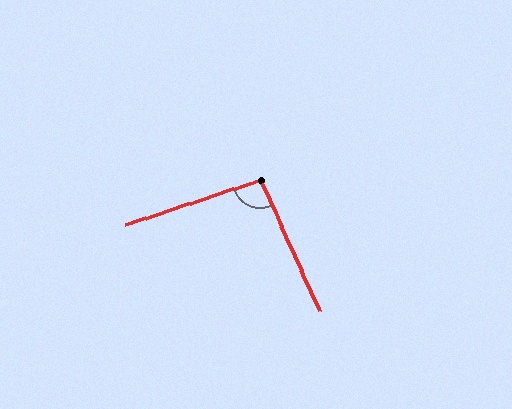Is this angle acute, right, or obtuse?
It is obtuse.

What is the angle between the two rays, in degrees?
Approximately 96 degrees.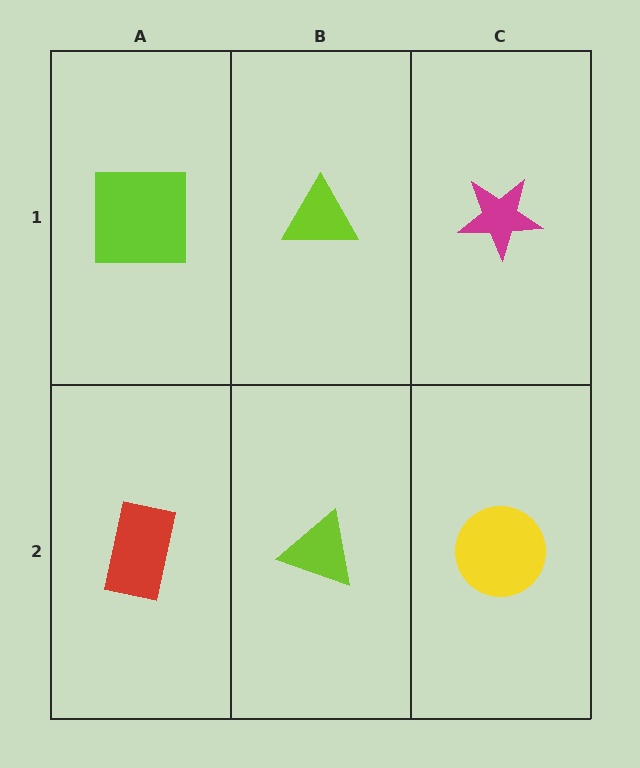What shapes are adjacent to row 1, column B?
A lime triangle (row 2, column B), a lime square (row 1, column A), a magenta star (row 1, column C).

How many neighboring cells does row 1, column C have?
2.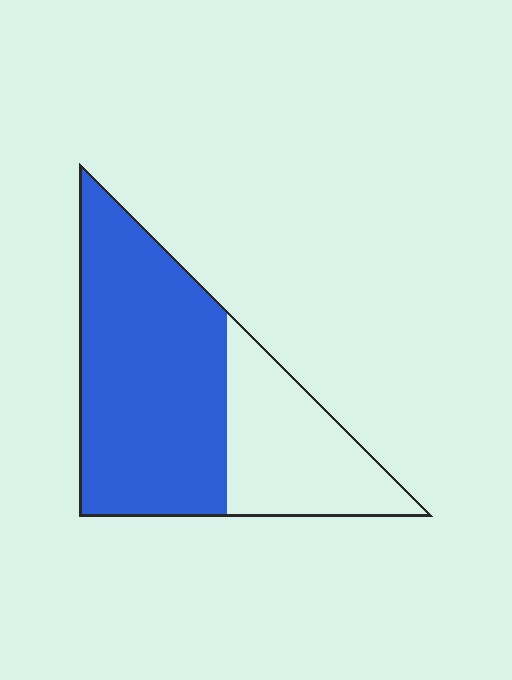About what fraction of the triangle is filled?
About two thirds (2/3).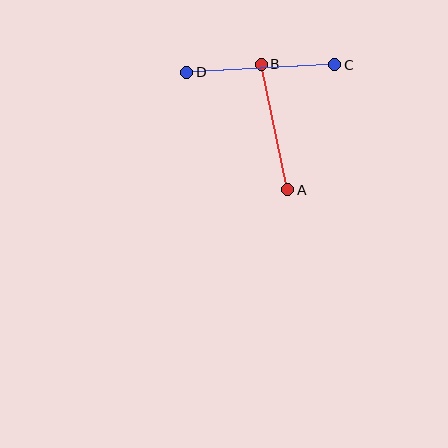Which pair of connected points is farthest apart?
Points C and D are farthest apart.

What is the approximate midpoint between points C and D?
The midpoint is at approximately (261, 69) pixels.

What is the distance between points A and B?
The distance is approximately 128 pixels.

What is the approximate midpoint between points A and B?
The midpoint is at approximately (274, 127) pixels.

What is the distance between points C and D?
The distance is approximately 148 pixels.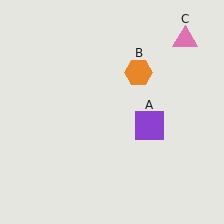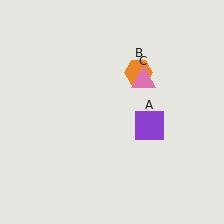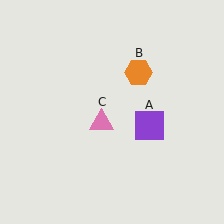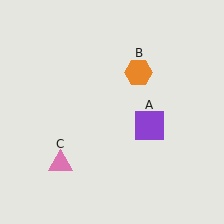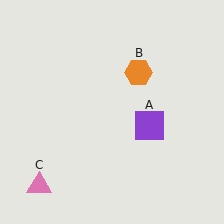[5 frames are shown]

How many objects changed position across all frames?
1 object changed position: pink triangle (object C).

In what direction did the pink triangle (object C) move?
The pink triangle (object C) moved down and to the left.